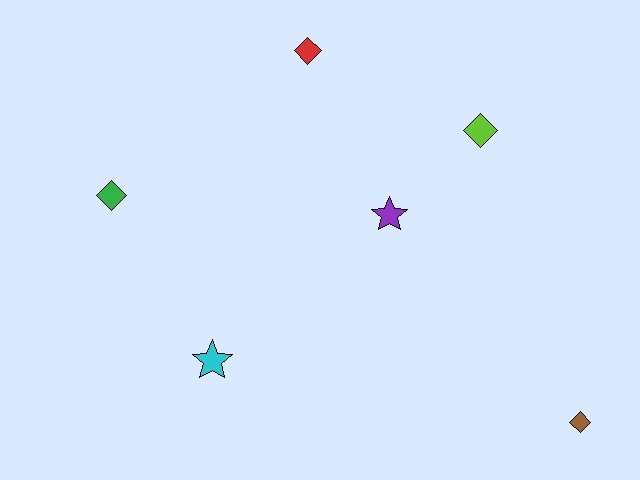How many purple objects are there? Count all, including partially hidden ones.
There is 1 purple object.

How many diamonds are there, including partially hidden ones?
There are 4 diamonds.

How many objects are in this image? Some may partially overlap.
There are 6 objects.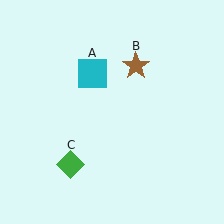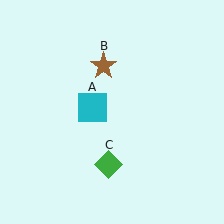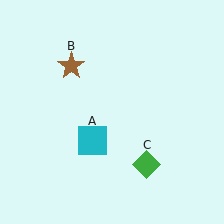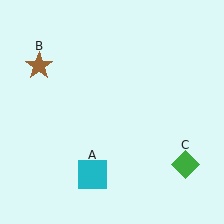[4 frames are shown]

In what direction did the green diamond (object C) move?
The green diamond (object C) moved right.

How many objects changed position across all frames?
3 objects changed position: cyan square (object A), brown star (object B), green diamond (object C).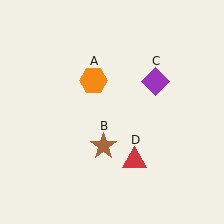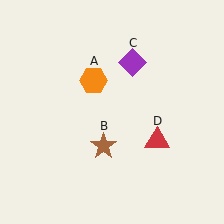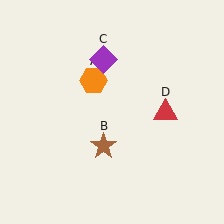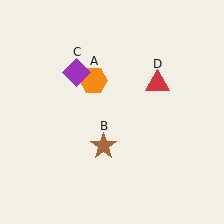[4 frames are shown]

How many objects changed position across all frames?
2 objects changed position: purple diamond (object C), red triangle (object D).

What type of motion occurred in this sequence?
The purple diamond (object C), red triangle (object D) rotated counterclockwise around the center of the scene.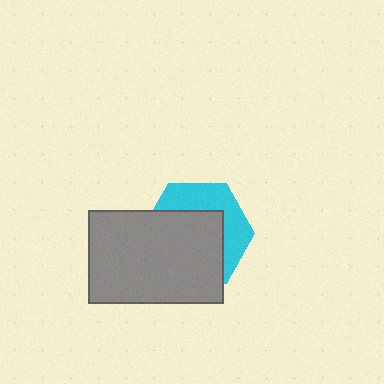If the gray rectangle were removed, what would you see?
You would see the complete cyan hexagon.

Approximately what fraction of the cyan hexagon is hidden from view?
Roughly 61% of the cyan hexagon is hidden behind the gray rectangle.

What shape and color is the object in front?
The object in front is a gray rectangle.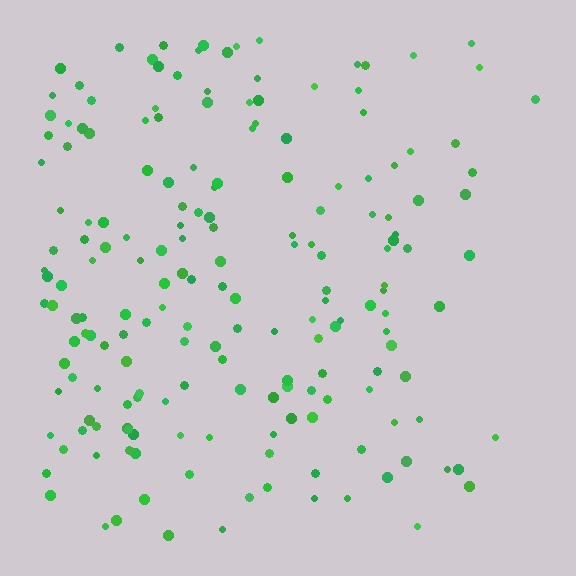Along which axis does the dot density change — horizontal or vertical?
Horizontal.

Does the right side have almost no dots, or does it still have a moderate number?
Still a moderate number, just noticeably fewer than the left.